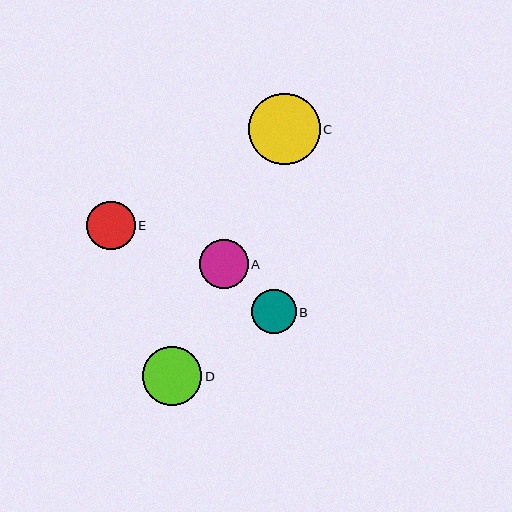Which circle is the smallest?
Circle B is the smallest with a size of approximately 45 pixels.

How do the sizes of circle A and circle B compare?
Circle A and circle B are approximately the same size.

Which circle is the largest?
Circle C is the largest with a size of approximately 71 pixels.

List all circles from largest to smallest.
From largest to smallest: C, D, A, E, B.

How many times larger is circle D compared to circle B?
Circle D is approximately 1.3 times the size of circle B.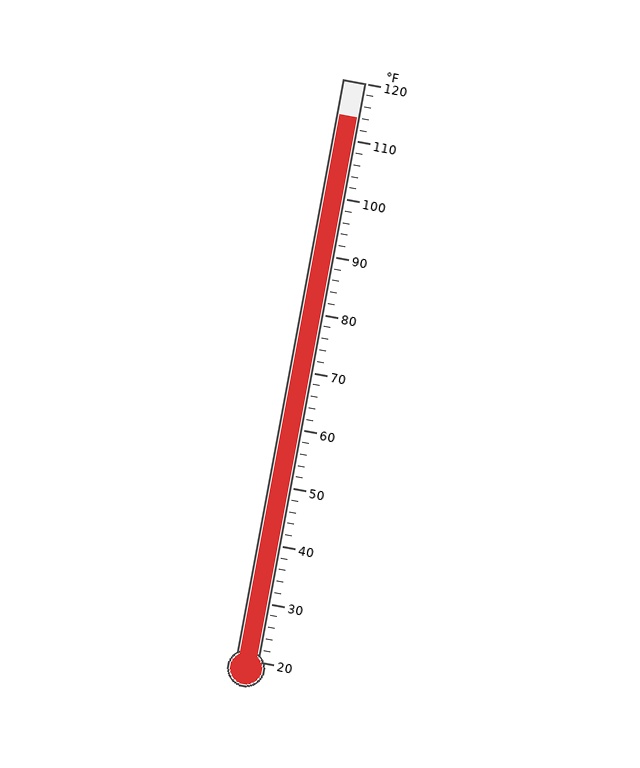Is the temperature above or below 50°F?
The temperature is above 50°F.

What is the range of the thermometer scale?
The thermometer scale ranges from 20°F to 120°F.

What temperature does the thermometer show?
The thermometer shows approximately 114°F.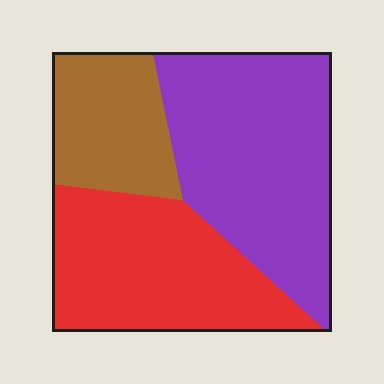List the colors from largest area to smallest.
From largest to smallest: purple, red, brown.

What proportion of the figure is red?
Red takes up about three eighths (3/8) of the figure.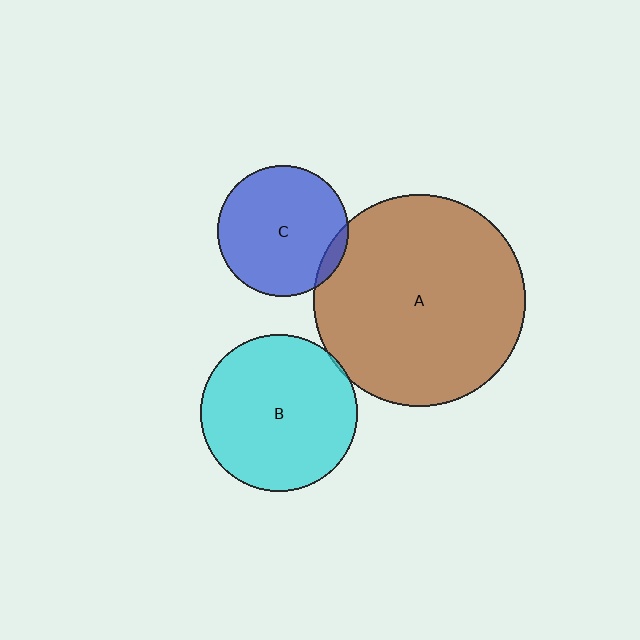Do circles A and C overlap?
Yes.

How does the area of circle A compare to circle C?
Approximately 2.6 times.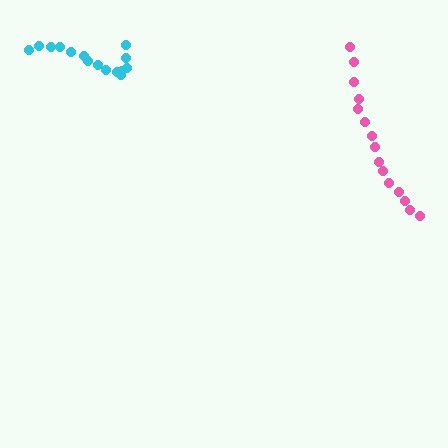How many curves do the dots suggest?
There are 2 distinct paths.